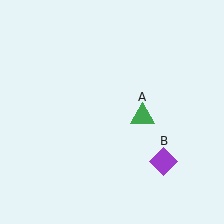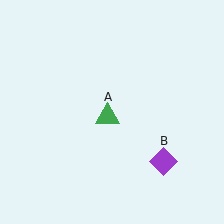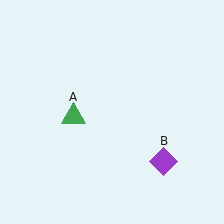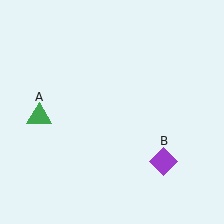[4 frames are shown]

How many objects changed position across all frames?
1 object changed position: green triangle (object A).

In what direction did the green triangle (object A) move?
The green triangle (object A) moved left.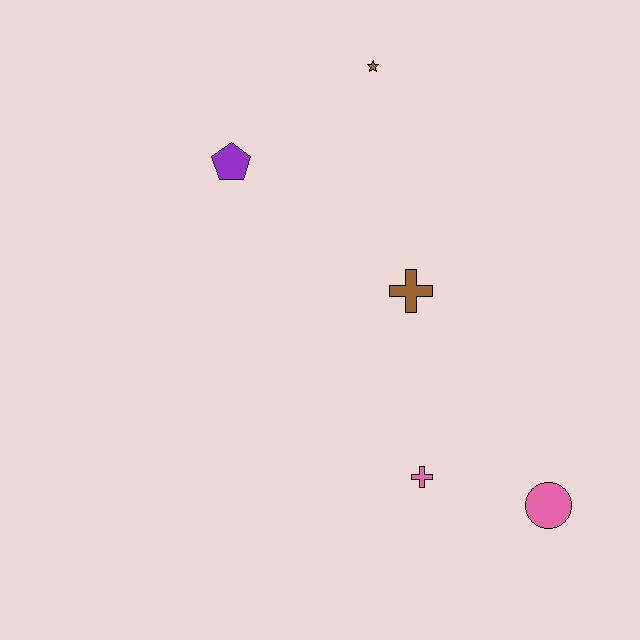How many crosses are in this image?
There are 2 crosses.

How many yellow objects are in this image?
There are no yellow objects.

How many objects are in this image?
There are 5 objects.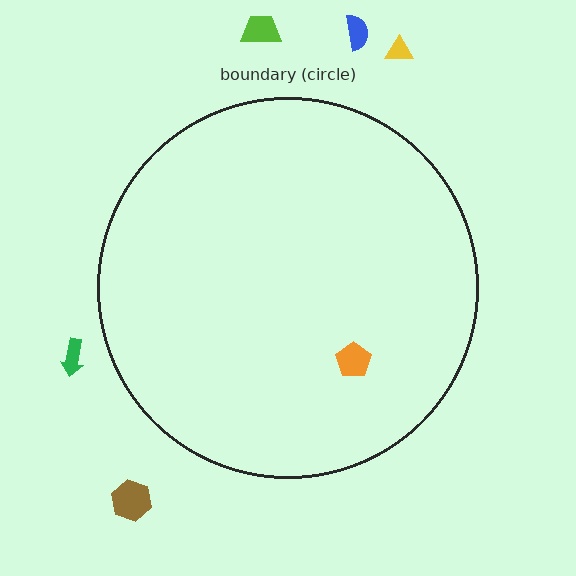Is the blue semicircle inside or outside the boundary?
Outside.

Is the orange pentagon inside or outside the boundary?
Inside.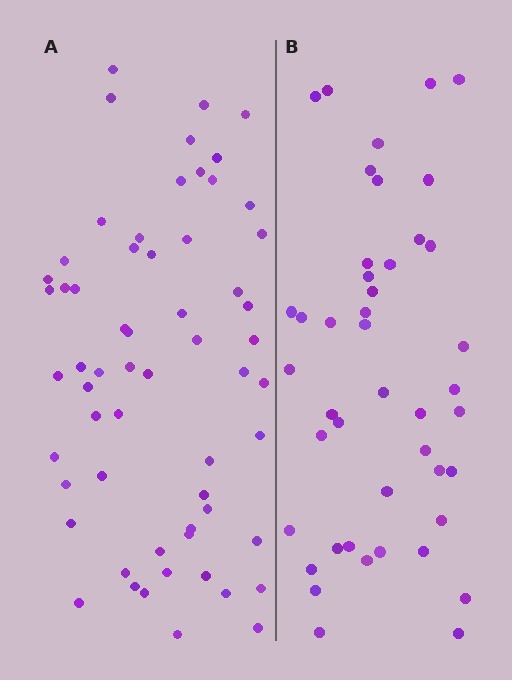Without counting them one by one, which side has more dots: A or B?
Region A (the left region) has more dots.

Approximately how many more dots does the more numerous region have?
Region A has approximately 15 more dots than region B.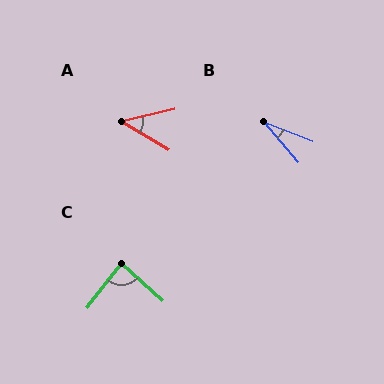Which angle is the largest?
C, at approximately 86 degrees.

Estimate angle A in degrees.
Approximately 44 degrees.